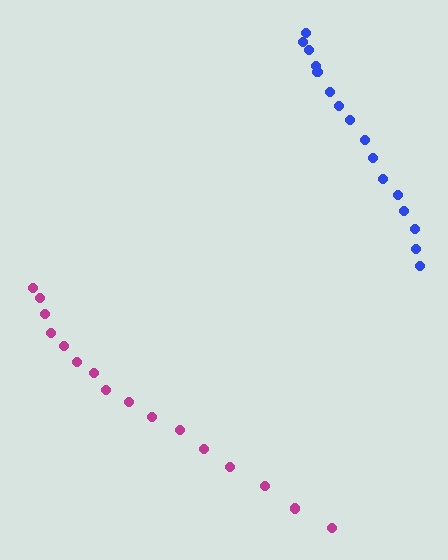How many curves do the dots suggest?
There are 2 distinct paths.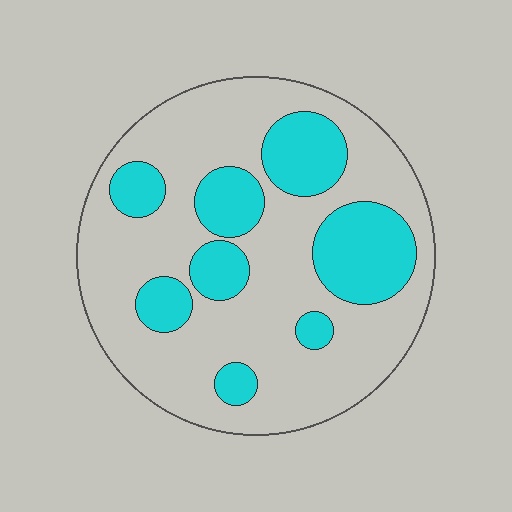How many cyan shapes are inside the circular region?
8.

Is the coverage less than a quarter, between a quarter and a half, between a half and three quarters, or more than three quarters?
Between a quarter and a half.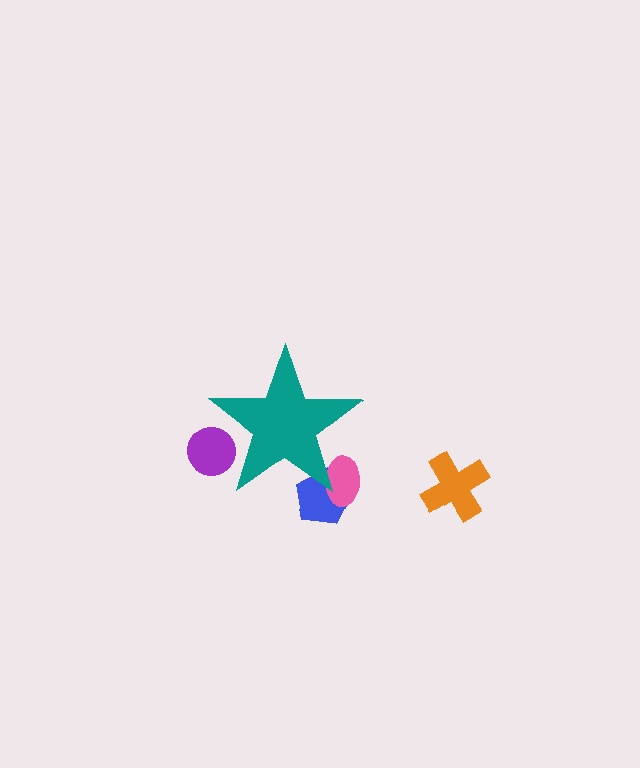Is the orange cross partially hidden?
No, the orange cross is fully visible.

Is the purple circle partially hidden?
Yes, the purple circle is partially hidden behind the teal star.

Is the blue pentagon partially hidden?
Yes, the blue pentagon is partially hidden behind the teal star.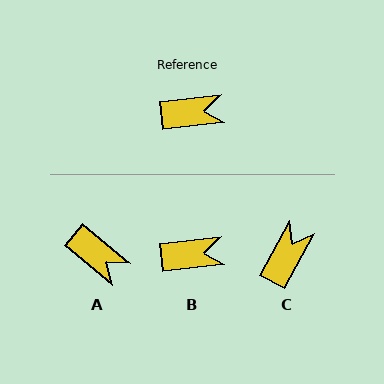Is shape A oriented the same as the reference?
No, it is off by about 47 degrees.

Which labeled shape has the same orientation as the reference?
B.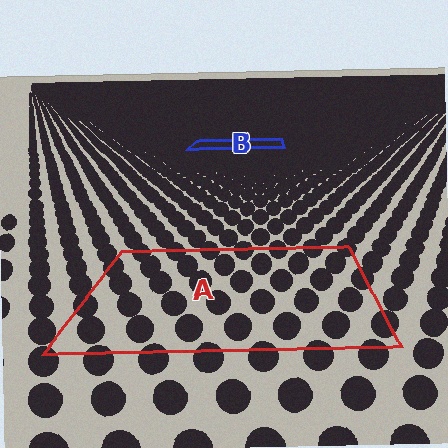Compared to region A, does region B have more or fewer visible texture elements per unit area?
Region B has more texture elements per unit area — they are packed more densely because it is farther away.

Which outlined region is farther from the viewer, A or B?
Region B is farther from the viewer — the texture elements inside it appear smaller and more densely packed.